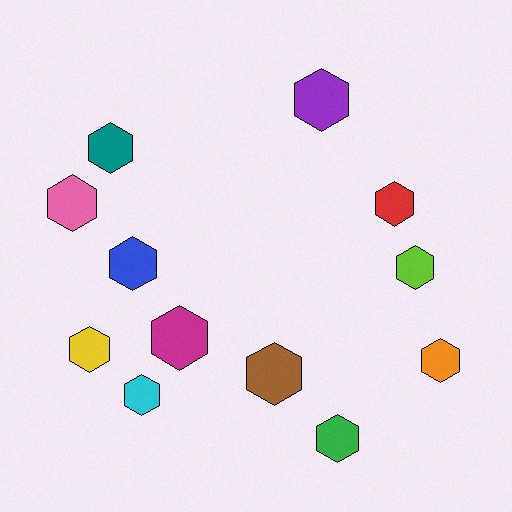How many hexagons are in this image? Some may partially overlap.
There are 12 hexagons.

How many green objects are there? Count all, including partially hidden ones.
There is 1 green object.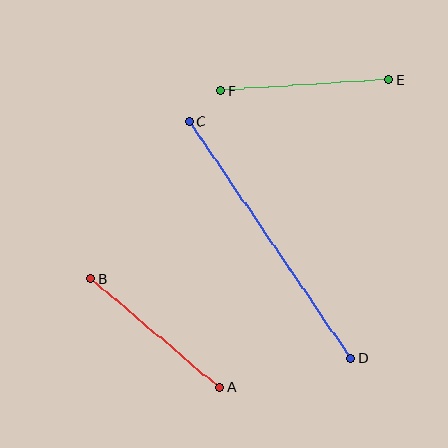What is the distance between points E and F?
The distance is approximately 168 pixels.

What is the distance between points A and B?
The distance is approximately 168 pixels.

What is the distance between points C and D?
The distance is approximately 287 pixels.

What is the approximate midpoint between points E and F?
The midpoint is at approximately (305, 85) pixels.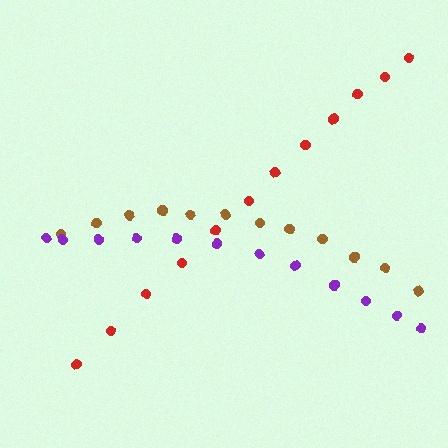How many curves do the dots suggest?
There are 3 distinct paths.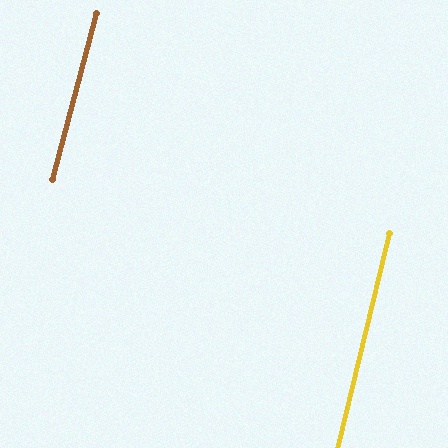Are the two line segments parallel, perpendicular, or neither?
Parallel — their directions differ by only 1.1°.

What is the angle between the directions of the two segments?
Approximately 1 degree.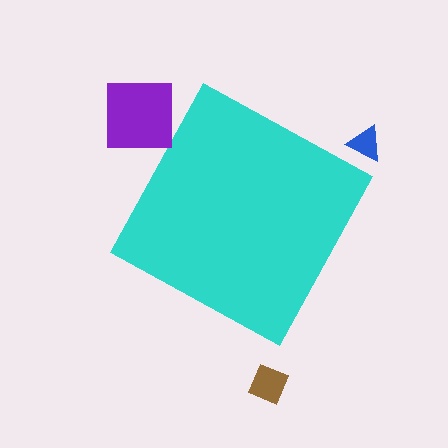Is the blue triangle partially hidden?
No, the blue triangle is fully visible.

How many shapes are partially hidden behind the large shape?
0 shapes are partially hidden.